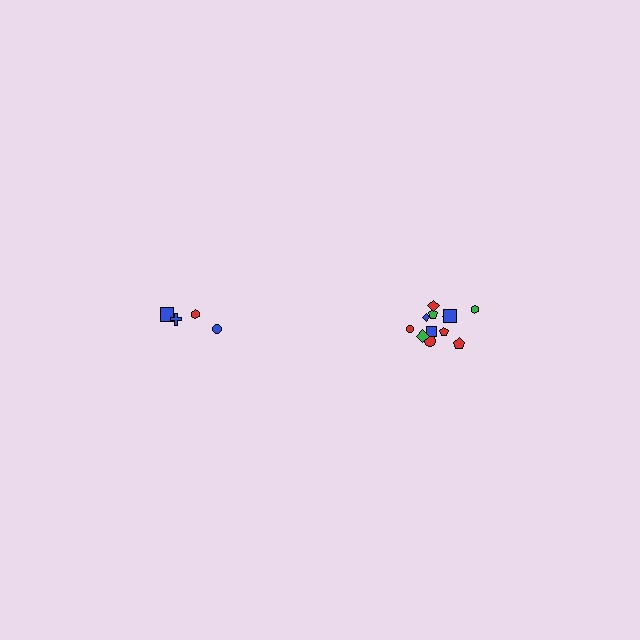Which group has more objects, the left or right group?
The right group.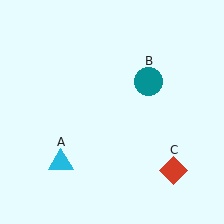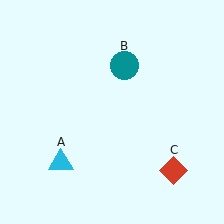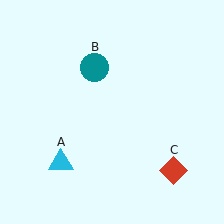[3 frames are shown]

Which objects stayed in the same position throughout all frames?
Cyan triangle (object A) and red diamond (object C) remained stationary.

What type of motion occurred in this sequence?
The teal circle (object B) rotated counterclockwise around the center of the scene.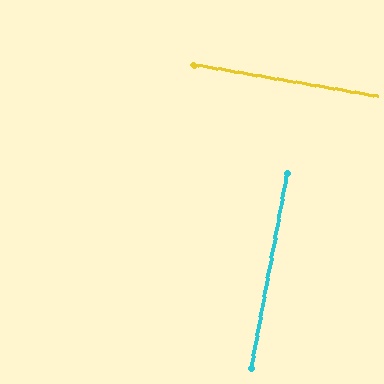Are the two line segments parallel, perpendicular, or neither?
Perpendicular — they meet at approximately 89°.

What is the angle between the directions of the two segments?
Approximately 89 degrees.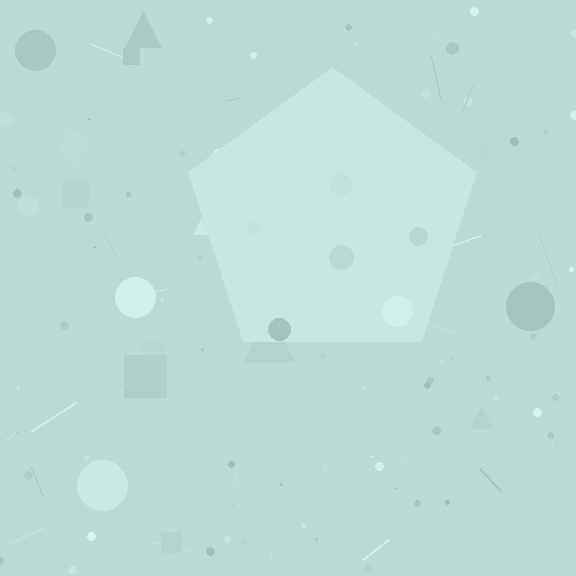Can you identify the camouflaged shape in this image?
The camouflaged shape is a pentagon.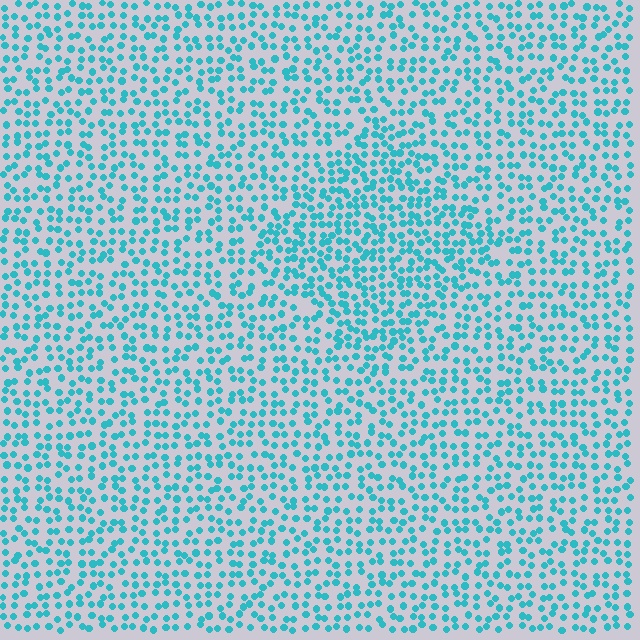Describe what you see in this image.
The image contains small cyan elements arranged at two different densities. A diamond-shaped region is visible where the elements are more densely packed than the surrounding area.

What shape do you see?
I see a diamond.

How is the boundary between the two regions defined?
The boundary is defined by a change in element density (approximately 1.5x ratio). All elements are the same color, size, and shape.